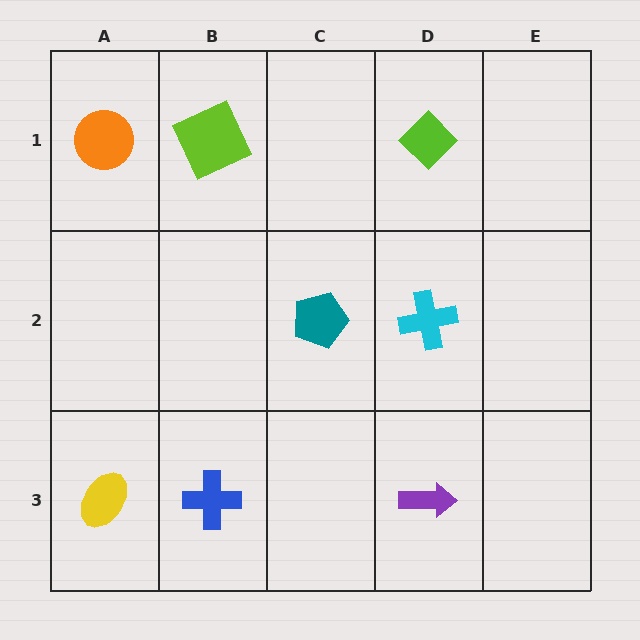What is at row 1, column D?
A lime diamond.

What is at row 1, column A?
An orange circle.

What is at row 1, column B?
A lime square.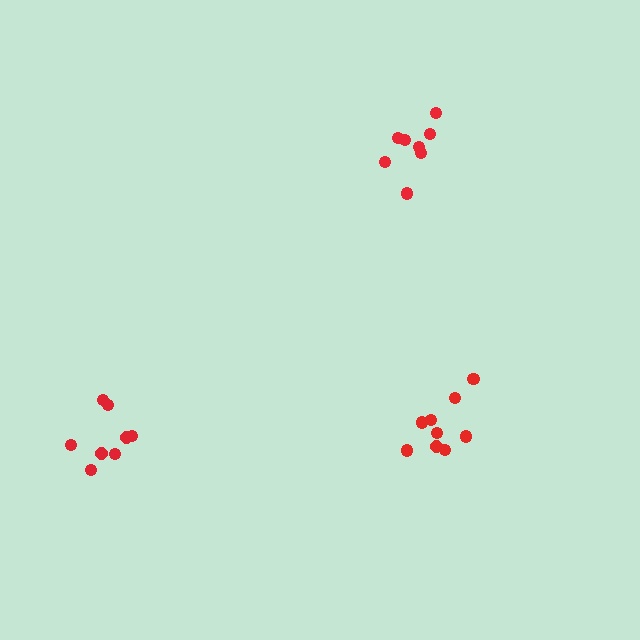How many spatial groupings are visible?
There are 3 spatial groupings.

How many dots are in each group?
Group 1: 8 dots, Group 2: 8 dots, Group 3: 9 dots (25 total).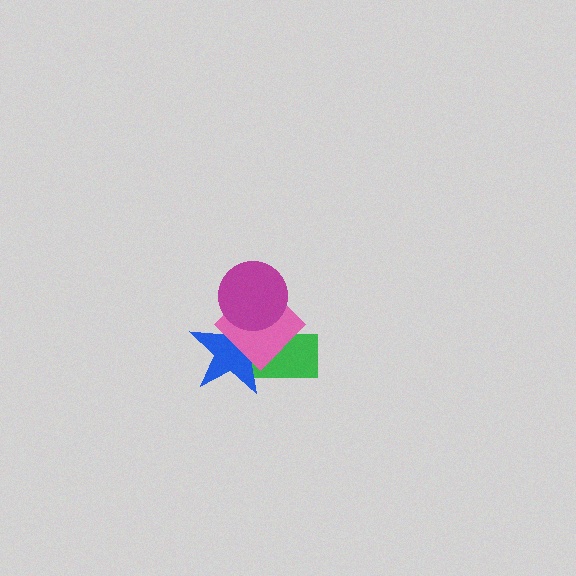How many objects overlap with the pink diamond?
3 objects overlap with the pink diamond.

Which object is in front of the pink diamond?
The magenta circle is in front of the pink diamond.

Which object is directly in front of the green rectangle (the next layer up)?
The blue star is directly in front of the green rectangle.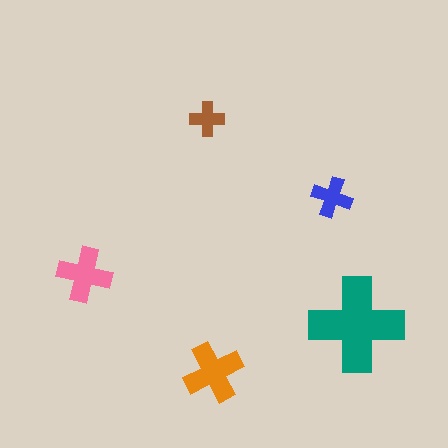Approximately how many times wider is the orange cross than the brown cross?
About 1.5 times wider.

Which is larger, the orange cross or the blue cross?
The orange one.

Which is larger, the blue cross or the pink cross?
The pink one.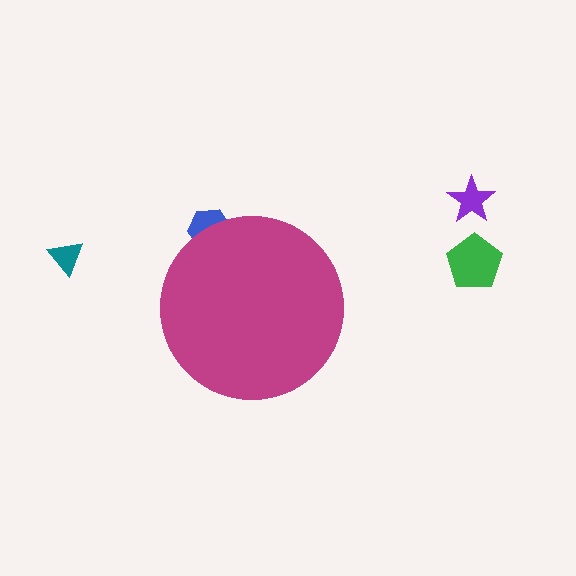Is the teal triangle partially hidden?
No, the teal triangle is fully visible.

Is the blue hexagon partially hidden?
Yes, the blue hexagon is partially hidden behind the magenta circle.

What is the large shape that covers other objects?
A magenta circle.